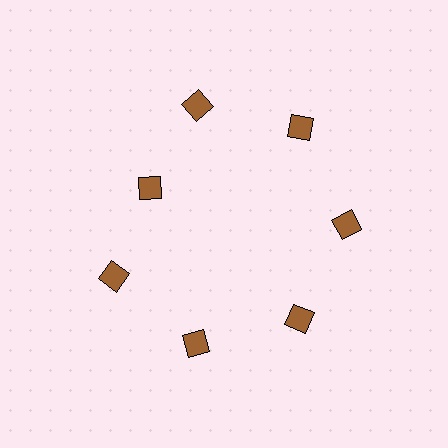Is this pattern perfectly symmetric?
No. The 7 brown diamonds are arranged in a ring, but one element near the 10 o'clock position is pulled inward toward the center, breaking the 7-fold rotational symmetry.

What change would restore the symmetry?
The symmetry would be restored by moving it outward, back onto the ring so that all 7 diamonds sit at equal angles and equal distance from the center.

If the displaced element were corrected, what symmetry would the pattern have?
It would have 7-fold rotational symmetry — the pattern would map onto itself every 51 degrees.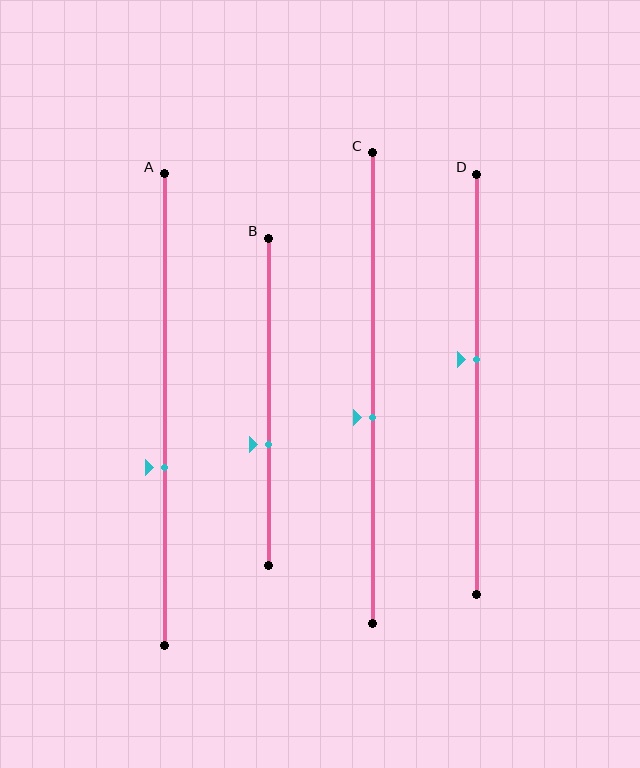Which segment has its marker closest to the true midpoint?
Segment D has its marker closest to the true midpoint.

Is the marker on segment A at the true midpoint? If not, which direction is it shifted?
No, the marker on segment A is shifted downward by about 12% of the segment length.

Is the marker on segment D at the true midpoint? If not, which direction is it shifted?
No, the marker on segment D is shifted upward by about 6% of the segment length.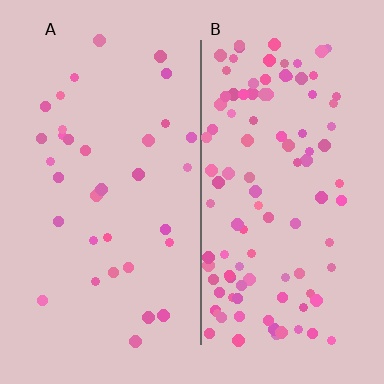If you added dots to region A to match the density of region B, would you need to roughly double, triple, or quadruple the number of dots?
Approximately triple.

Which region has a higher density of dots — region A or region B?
B (the right).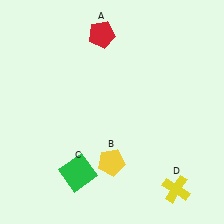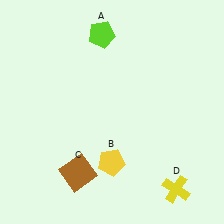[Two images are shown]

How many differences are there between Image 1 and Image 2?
There are 2 differences between the two images.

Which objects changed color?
A changed from red to lime. C changed from green to brown.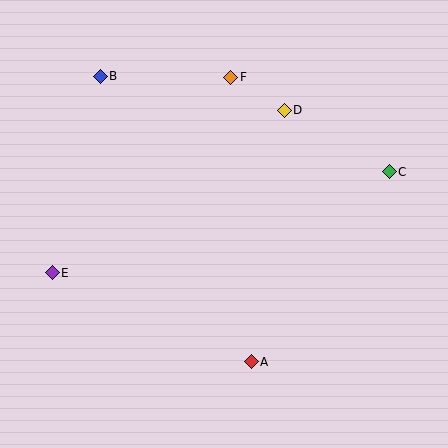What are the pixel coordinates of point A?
Point A is at (251, 362).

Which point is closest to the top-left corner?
Point B is closest to the top-left corner.